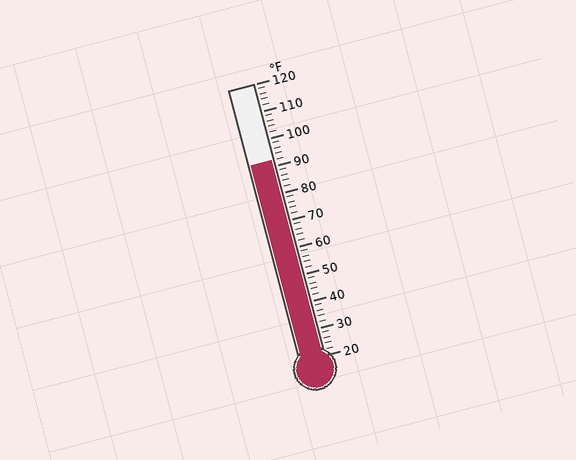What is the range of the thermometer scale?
The thermometer scale ranges from 20°F to 120°F.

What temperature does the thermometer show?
The thermometer shows approximately 92°F.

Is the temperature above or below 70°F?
The temperature is above 70°F.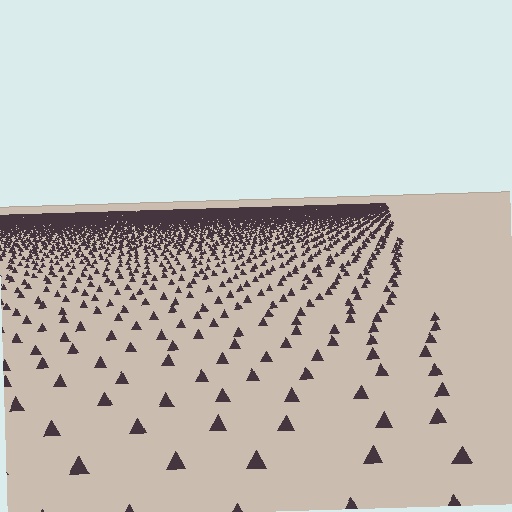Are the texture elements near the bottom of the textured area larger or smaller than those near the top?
Larger. Near the bottom, elements are closer to the viewer and appear at a bigger on-screen size.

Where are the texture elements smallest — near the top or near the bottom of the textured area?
Near the top.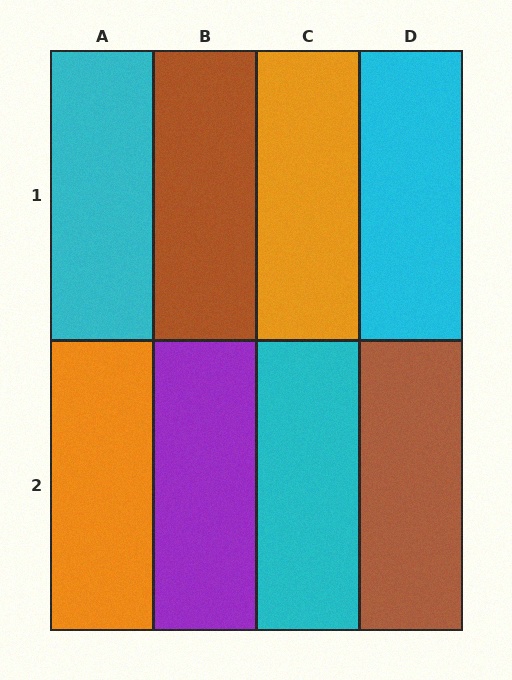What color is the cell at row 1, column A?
Cyan.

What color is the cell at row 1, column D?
Cyan.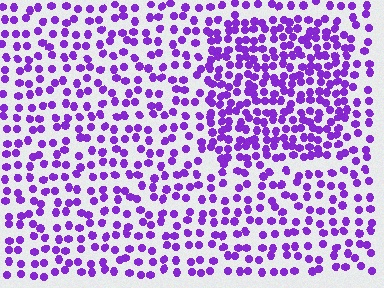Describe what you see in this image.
The image contains small purple elements arranged at two different densities. A rectangle-shaped region is visible where the elements are more densely packed than the surrounding area.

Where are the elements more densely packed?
The elements are more densely packed inside the rectangle boundary.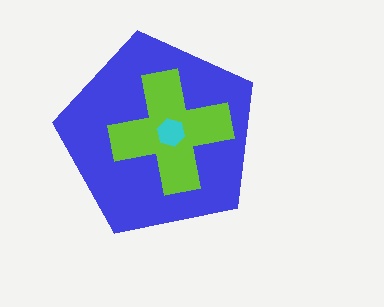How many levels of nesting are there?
3.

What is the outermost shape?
The blue pentagon.